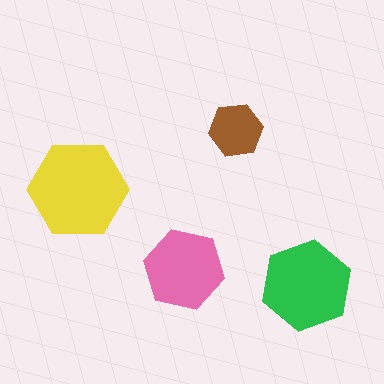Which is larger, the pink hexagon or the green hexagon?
The green one.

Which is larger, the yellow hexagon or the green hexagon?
The yellow one.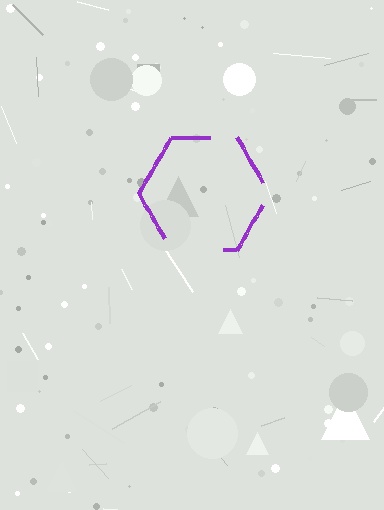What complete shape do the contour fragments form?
The contour fragments form a hexagon.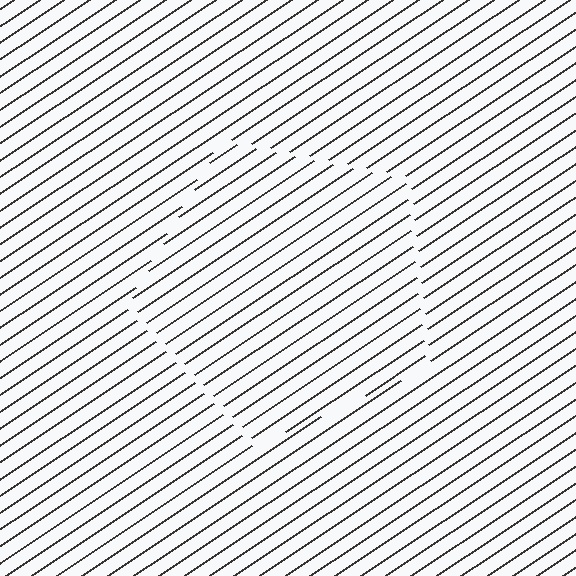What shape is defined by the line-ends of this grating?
An illusory pentagon. The interior of the shape contains the same grating, shifted by half a period — the contour is defined by the phase discontinuity where line-ends from the inner and outer gratings abut.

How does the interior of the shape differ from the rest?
The interior of the shape contains the same grating, shifted by half a period — the contour is defined by the phase discontinuity where line-ends from the inner and outer gratings abut.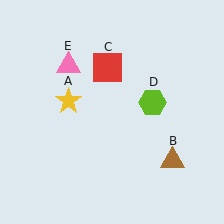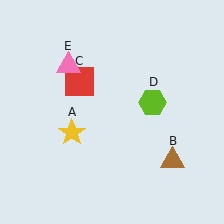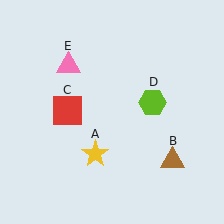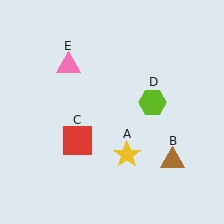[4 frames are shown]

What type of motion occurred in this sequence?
The yellow star (object A), red square (object C) rotated counterclockwise around the center of the scene.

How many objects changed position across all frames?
2 objects changed position: yellow star (object A), red square (object C).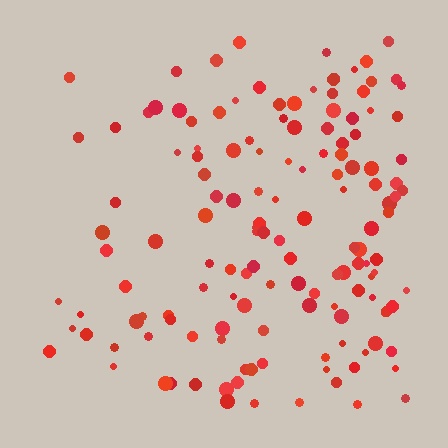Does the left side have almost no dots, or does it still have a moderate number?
Still a moderate number, just noticeably fewer than the right.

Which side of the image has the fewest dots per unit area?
The left.